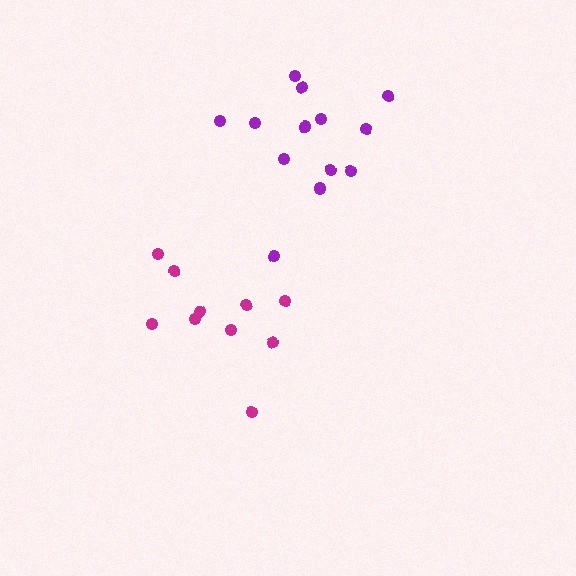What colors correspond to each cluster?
The clusters are colored: magenta, purple.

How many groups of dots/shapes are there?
There are 2 groups.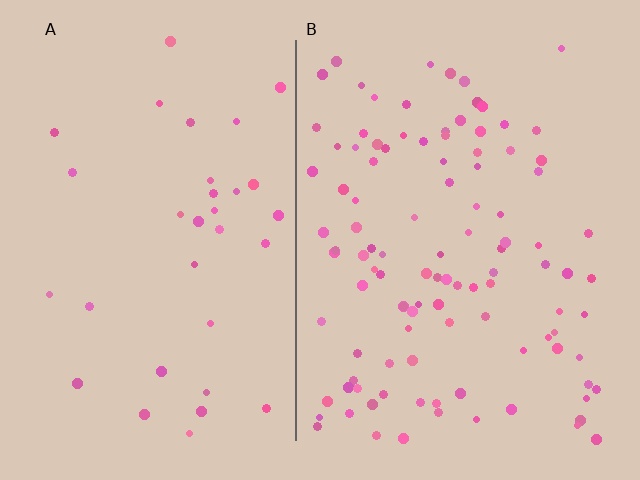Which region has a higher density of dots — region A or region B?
B (the right).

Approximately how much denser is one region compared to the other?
Approximately 3.2× — region B over region A.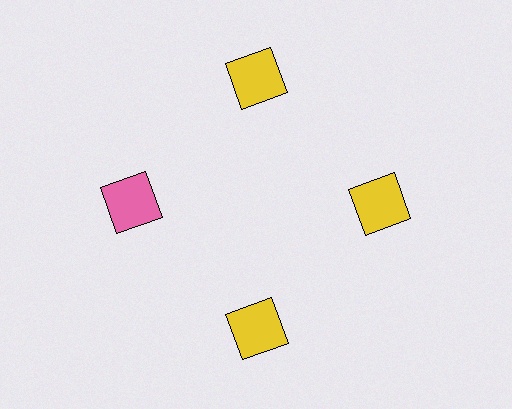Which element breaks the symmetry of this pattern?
The pink square at roughly the 9 o'clock position breaks the symmetry. All other shapes are yellow squares.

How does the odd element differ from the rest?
It has a different color: pink instead of yellow.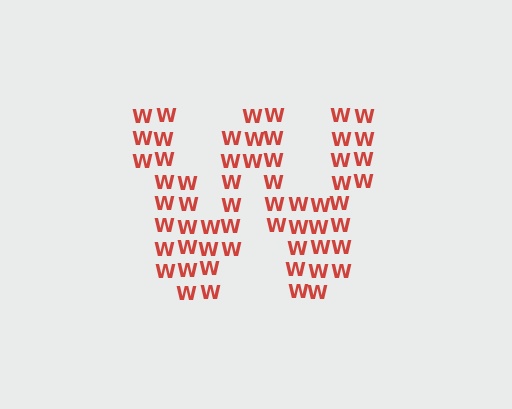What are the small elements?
The small elements are letter W's.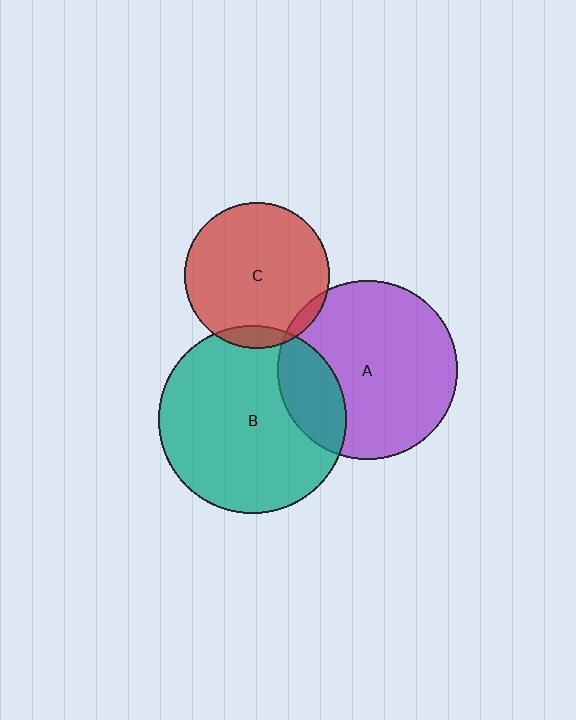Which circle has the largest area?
Circle B (teal).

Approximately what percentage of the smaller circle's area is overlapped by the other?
Approximately 5%.